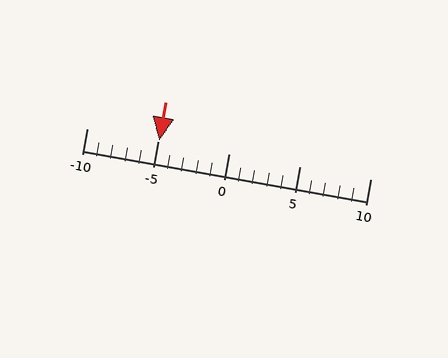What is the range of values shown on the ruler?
The ruler shows values from -10 to 10.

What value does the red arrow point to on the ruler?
The red arrow points to approximately -5.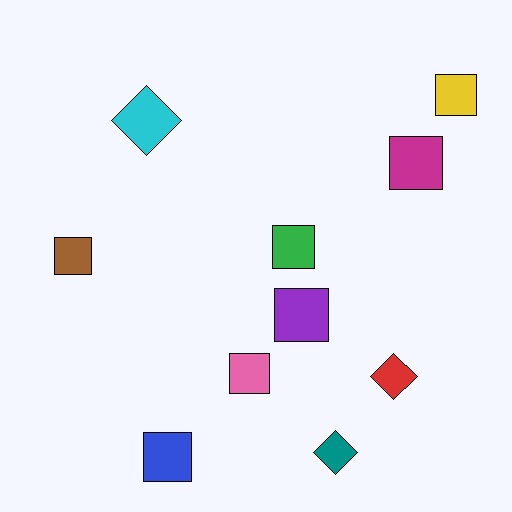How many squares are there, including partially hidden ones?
There are 7 squares.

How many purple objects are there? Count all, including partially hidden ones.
There is 1 purple object.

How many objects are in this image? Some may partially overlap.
There are 10 objects.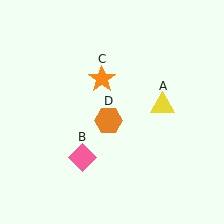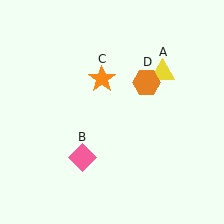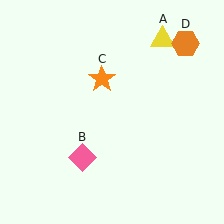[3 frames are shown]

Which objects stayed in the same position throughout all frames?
Pink diamond (object B) and orange star (object C) remained stationary.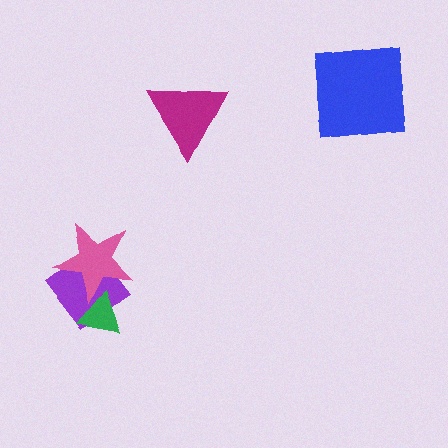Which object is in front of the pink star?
The green triangle is in front of the pink star.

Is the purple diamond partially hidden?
Yes, it is partially covered by another shape.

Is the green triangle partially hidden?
No, no other shape covers it.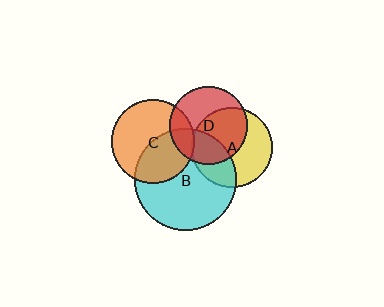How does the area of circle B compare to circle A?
Approximately 1.6 times.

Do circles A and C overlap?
Yes.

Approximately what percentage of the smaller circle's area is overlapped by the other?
Approximately 5%.